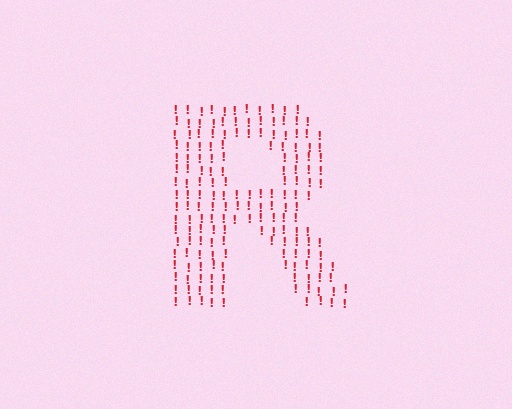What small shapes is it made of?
It is made of small exclamation marks.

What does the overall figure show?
The overall figure shows the letter R.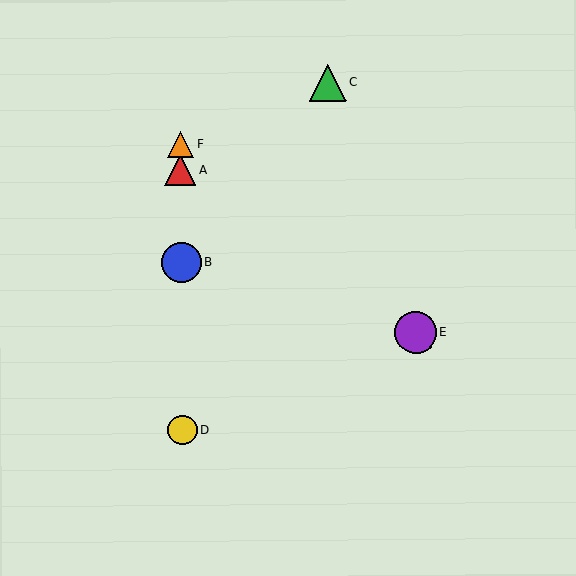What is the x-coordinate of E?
Object E is at x≈416.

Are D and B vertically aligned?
Yes, both are at x≈183.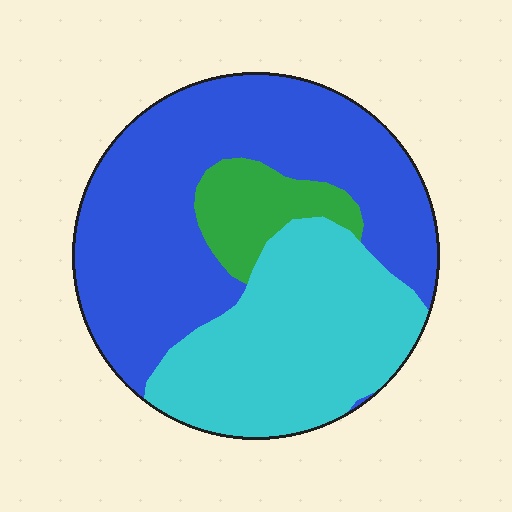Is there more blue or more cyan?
Blue.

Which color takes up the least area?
Green, at roughly 10%.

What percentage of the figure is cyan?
Cyan covers around 35% of the figure.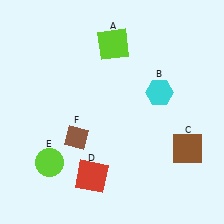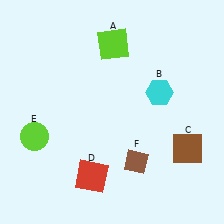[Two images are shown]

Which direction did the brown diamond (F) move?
The brown diamond (F) moved right.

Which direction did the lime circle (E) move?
The lime circle (E) moved up.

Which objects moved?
The objects that moved are: the lime circle (E), the brown diamond (F).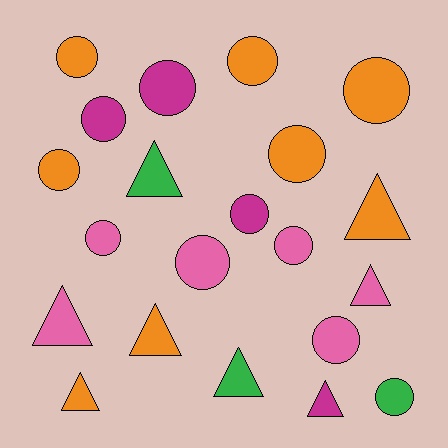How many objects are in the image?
There are 21 objects.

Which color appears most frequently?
Orange, with 8 objects.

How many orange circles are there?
There are 5 orange circles.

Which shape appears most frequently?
Circle, with 13 objects.